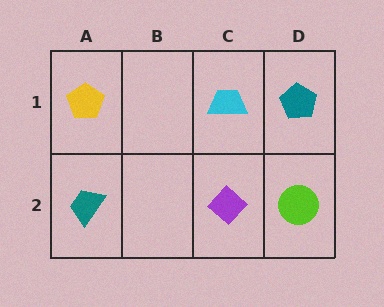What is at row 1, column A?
A yellow pentagon.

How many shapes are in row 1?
3 shapes.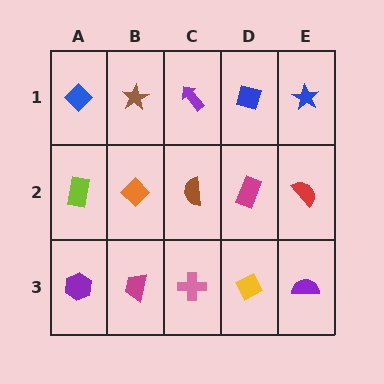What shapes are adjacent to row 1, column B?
An orange diamond (row 2, column B), a blue diamond (row 1, column A), a purple arrow (row 1, column C).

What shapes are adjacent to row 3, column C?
A brown semicircle (row 2, column C), a magenta trapezoid (row 3, column B), a yellow diamond (row 3, column D).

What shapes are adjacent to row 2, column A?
A blue diamond (row 1, column A), a purple hexagon (row 3, column A), an orange diamond (row 2, column B).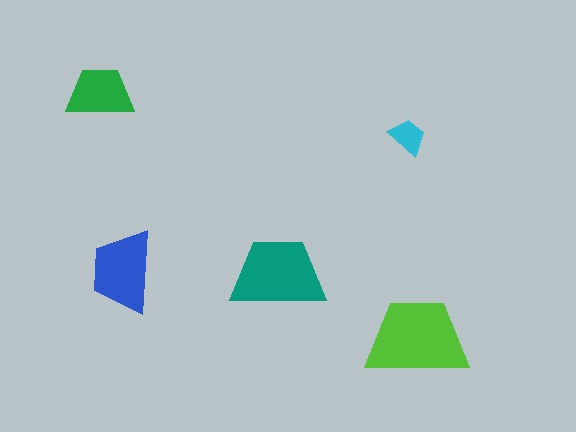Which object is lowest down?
The lime trapezoid is bottommost.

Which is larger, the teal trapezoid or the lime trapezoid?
The lime one.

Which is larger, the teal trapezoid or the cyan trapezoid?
The teal one.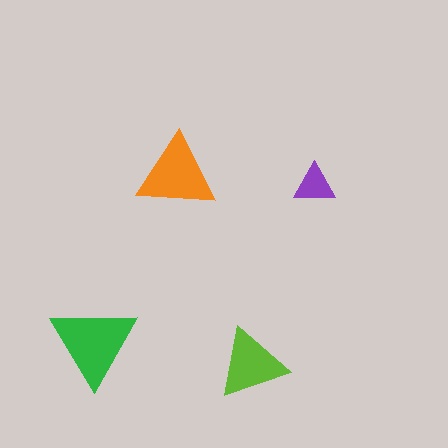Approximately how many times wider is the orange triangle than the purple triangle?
About 2 times wider.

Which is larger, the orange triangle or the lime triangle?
The orange one.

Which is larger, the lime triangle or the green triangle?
The green one.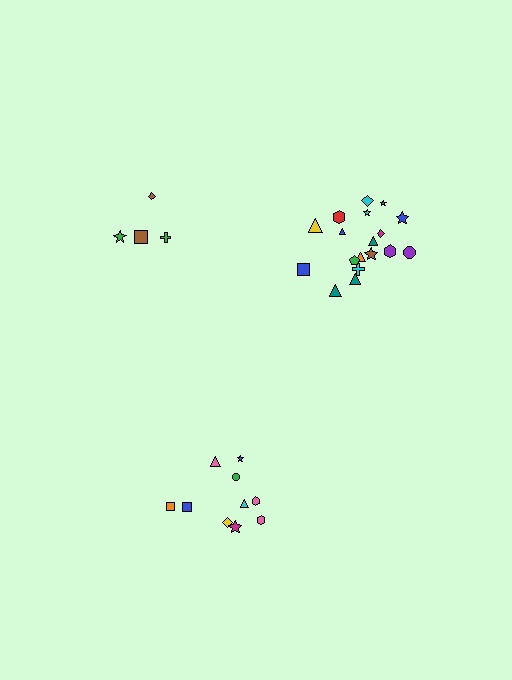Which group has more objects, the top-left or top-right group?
The top-right group.